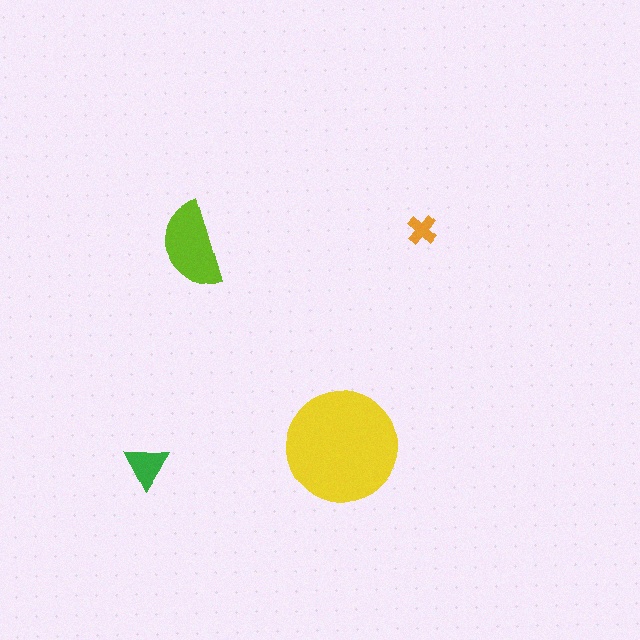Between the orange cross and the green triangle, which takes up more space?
The green triangle.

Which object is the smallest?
The orange cross.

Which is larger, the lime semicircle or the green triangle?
The lime semicircle.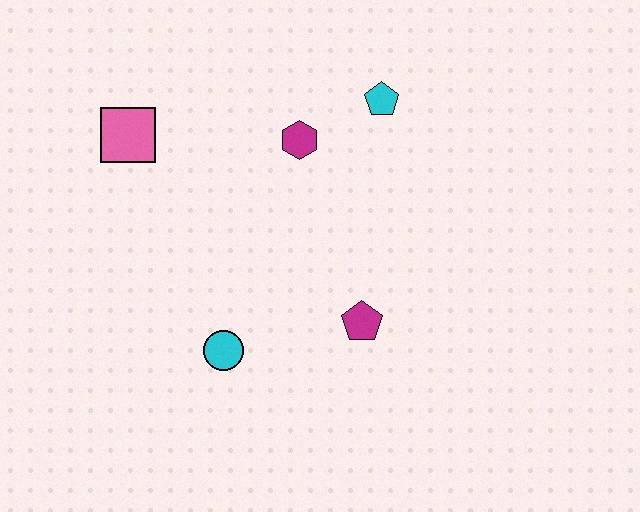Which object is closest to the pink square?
The magenta hexagon is closest to the pink square.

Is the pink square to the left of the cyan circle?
Yes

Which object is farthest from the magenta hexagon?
The cyan circle is farthest from the magenta hexagon.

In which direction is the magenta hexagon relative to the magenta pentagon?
The magenta hexagon is above the magenta pentagon.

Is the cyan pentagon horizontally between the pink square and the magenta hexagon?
No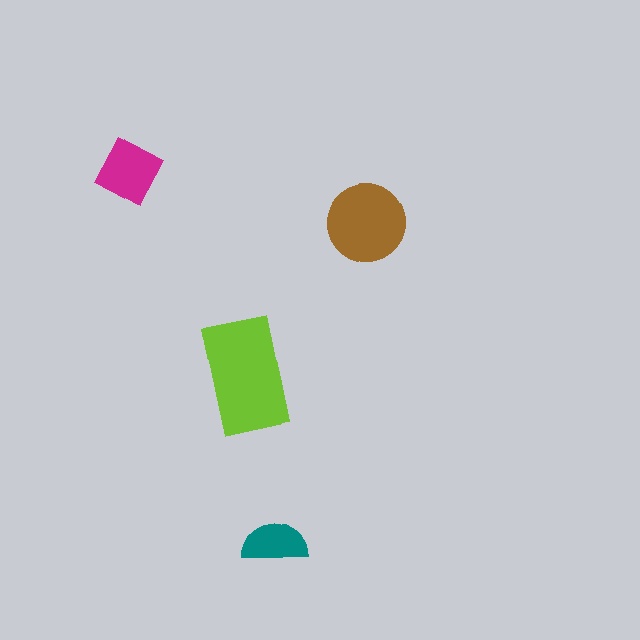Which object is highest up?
The magenta diamond is topmost.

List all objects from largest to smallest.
The lime rectangle, the brown circle, the magenta diamond, the teal semicircle.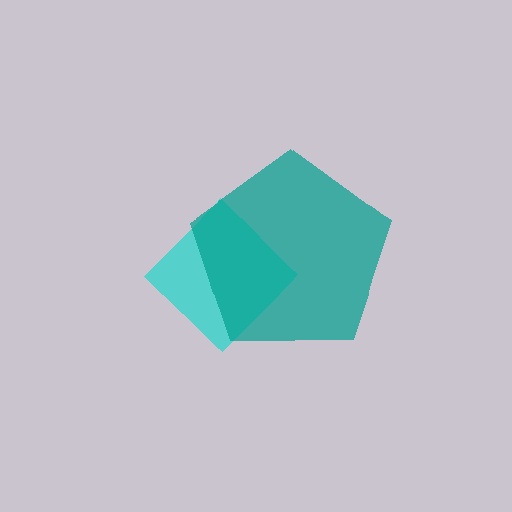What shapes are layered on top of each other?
The layered shapes are: a cyan diamond, a teal pentagon.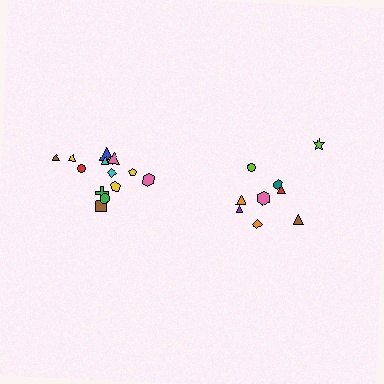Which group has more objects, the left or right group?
The left group.